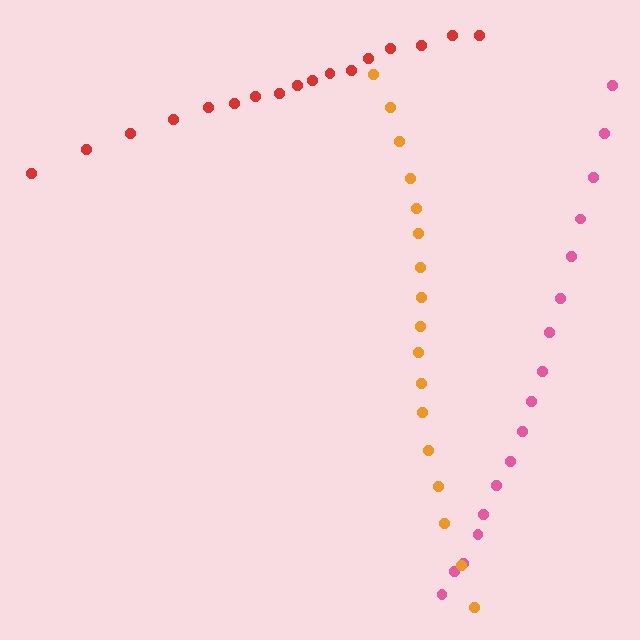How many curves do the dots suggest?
There are 3 distinct paths.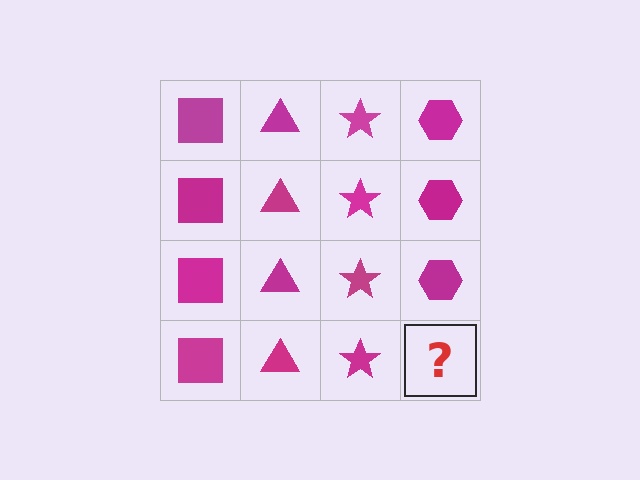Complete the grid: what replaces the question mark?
The question mark should be replaced with a magenta hexagon.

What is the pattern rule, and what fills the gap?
The rule is that each column has a consistent shape. The gap should be filled with a magenta hexagon.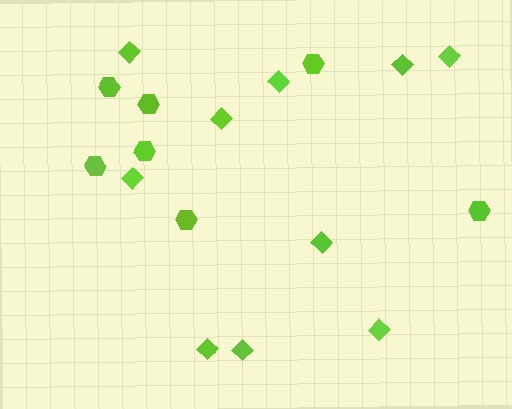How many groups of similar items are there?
There are 2 groups: one group of hexagons (7) and one group of diamonds (10).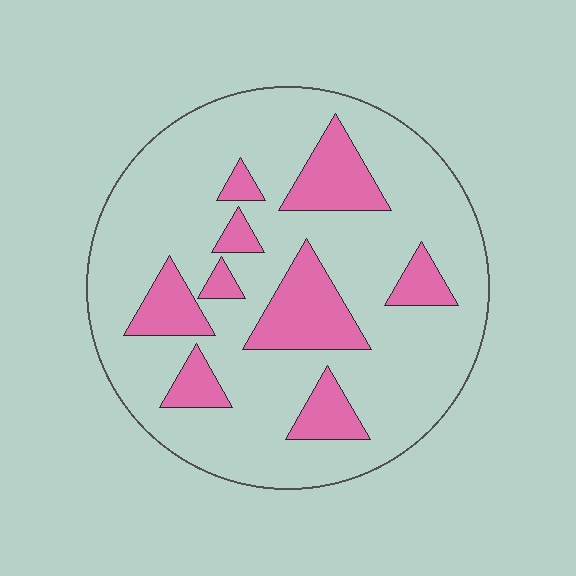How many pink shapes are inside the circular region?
9.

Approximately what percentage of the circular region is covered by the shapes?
Approximately 20%.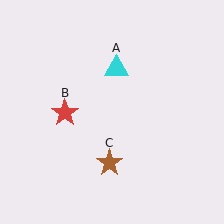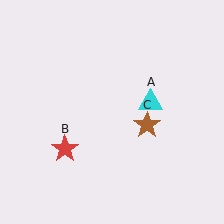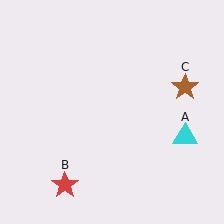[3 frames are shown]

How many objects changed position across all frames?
3 objects changed position: cyan triangle (object A), red star (object B), brown star (object C).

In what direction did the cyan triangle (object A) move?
The cyan triangle (object A) moved down and to the right.